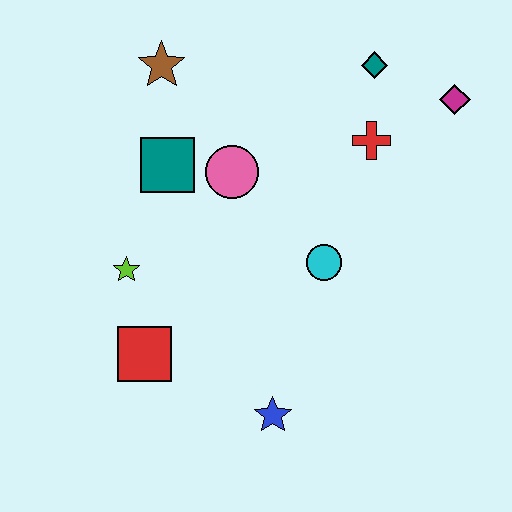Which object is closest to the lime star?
The red square is closest to the lime star.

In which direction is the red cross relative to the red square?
The red cross is to the right of the red square.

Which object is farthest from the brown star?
The blue star is farthest from the brown star.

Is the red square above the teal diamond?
No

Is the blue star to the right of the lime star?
Yes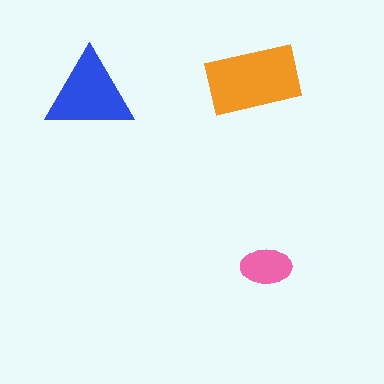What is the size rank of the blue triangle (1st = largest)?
2nd.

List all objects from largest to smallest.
The orange rectangle, the blue triangle, the pink ellipse.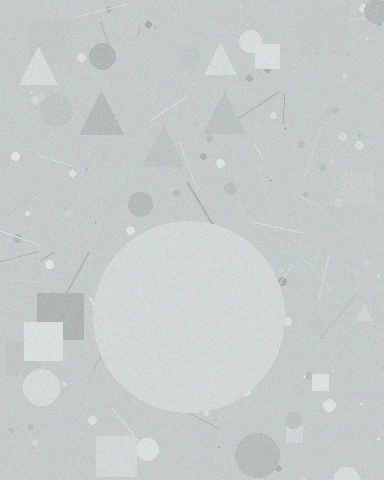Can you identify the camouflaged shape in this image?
The camouflaged shape is a circle.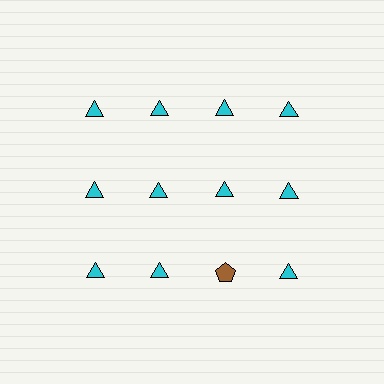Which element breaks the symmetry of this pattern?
The brown pentagon in the third row, center column breaks the symmetry. All other shapes are cyan triangles.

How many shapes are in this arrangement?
There are 12 shapes arranged in a grid pattern.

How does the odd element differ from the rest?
It differs in both color (brown instead of cyan) and shape (pentagon instead of triangle).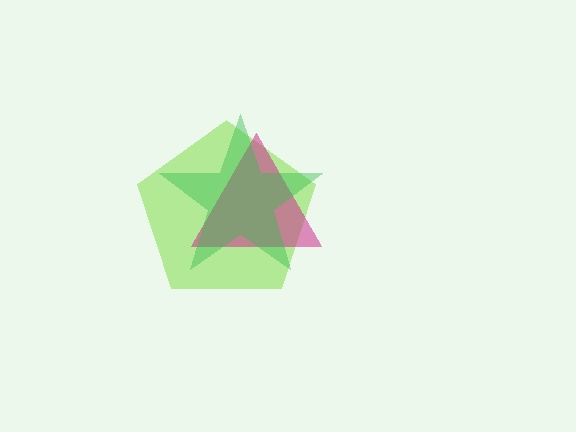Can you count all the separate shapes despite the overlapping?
Yes, there are 3 separate shapes.